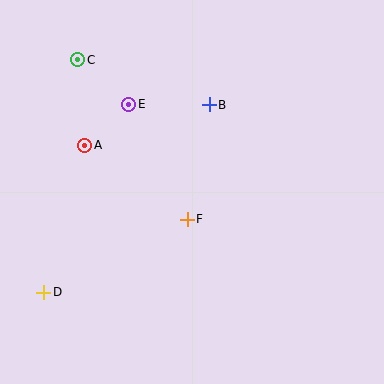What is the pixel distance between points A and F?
The distance between A and F is 126 pixels.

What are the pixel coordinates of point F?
Point F is at (187, 219).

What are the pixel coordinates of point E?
Point E is at (129, 104).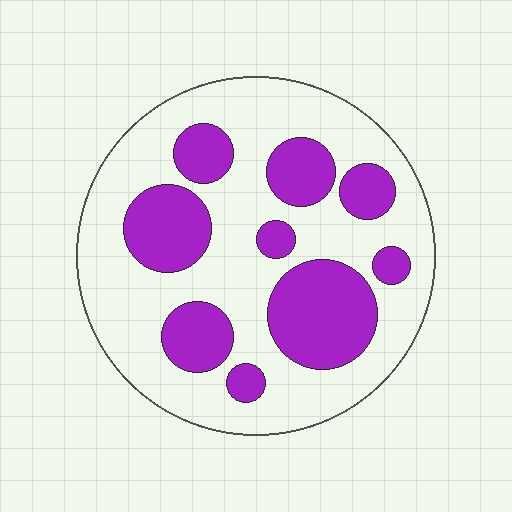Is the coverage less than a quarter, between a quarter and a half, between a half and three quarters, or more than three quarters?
Between a quarter and a half.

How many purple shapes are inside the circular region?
9.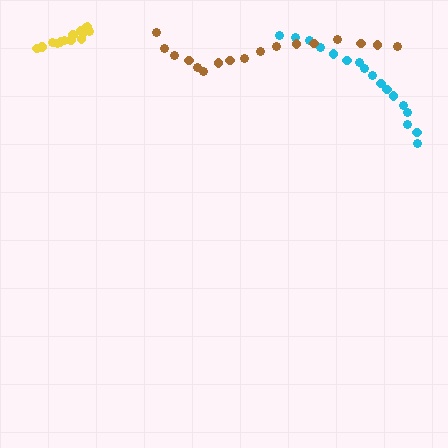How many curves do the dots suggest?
There are 3 distinct paths.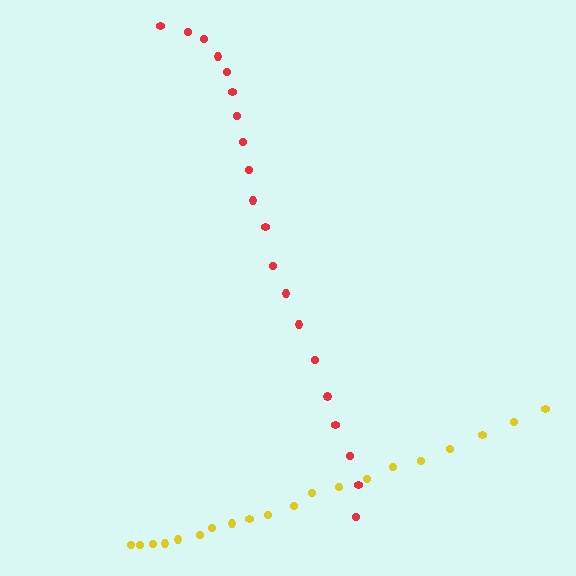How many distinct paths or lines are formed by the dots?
There are 2 distinct paths.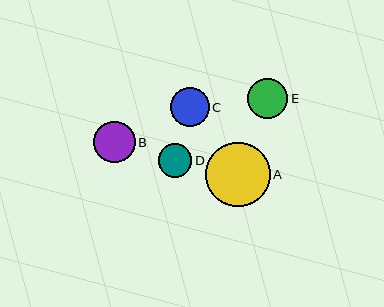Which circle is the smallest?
Circle D is the smallest with a size of approximately 34 pixels.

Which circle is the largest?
Circle A is the largest with a size of approximately 65 pixels.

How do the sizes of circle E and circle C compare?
Circle E and circle C are approximately the same size.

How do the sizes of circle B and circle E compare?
Circle B and circle E are approximately the same size.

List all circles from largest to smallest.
From largest to smallest: A, B, E, C, D.